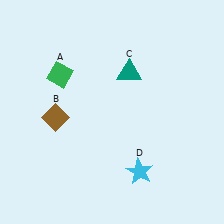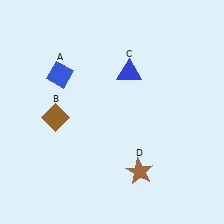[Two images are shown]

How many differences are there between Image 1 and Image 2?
There are 3 differences between the two images.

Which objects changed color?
A changed from green to blue. C changed from teal to blue. D changed from cyan to brown.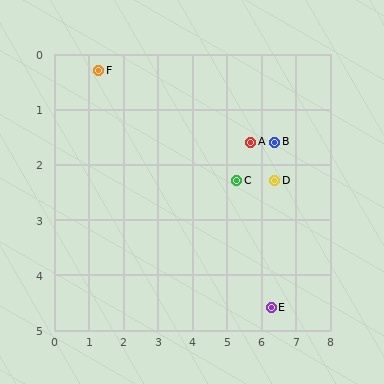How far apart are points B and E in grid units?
Points B and E are about 3.0 grid units apart.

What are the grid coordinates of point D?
Point D is at approximately (6.4, 2.3).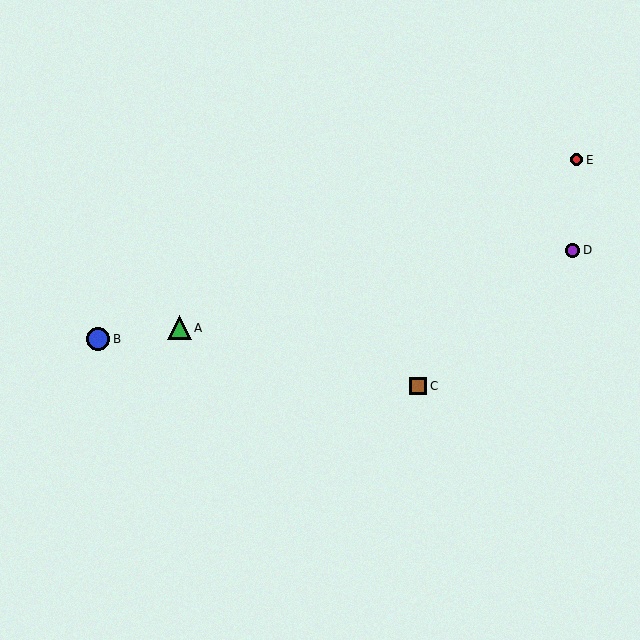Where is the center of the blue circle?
The center of the blue circle is at (98, 339).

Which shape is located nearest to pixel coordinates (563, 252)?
The purple circle (labeled D) at (573, 250) is nearest to that location.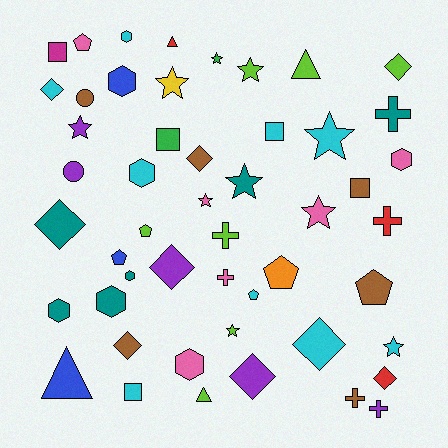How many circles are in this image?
There are 2 circles.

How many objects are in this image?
There are 50 objects.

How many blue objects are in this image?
There are 3 blue objects.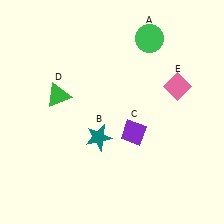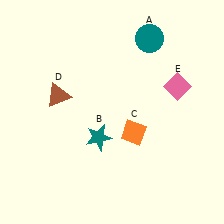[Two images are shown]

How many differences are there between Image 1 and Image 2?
There are 3 differences between the two images.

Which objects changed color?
A changed from green to teal. C changed from purple to orange. D changed from green to brown.